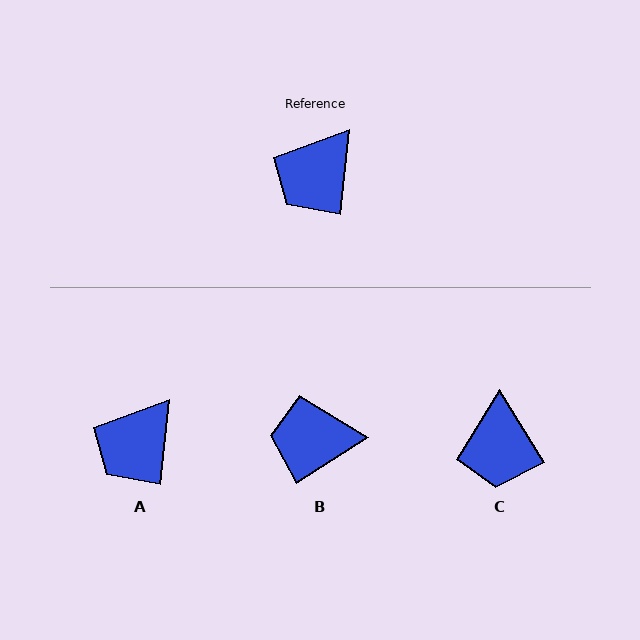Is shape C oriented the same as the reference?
No, it is off by about 38 degrees.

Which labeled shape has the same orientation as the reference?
A.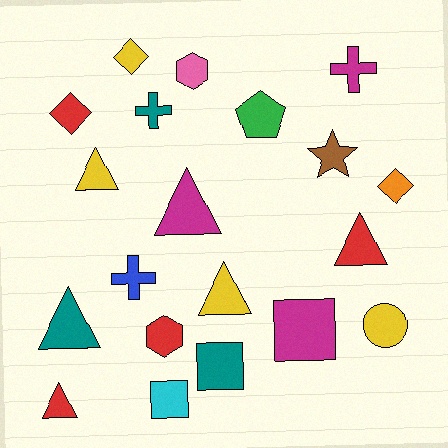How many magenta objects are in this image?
There are 3 magenta objects.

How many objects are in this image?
There are 20 objects.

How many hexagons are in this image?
There are 2 hexagons.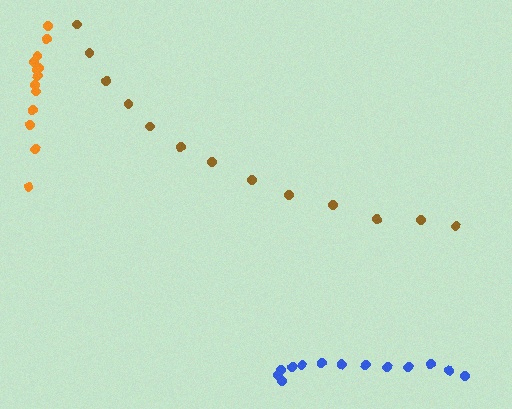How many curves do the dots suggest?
There are 3 distinct paths.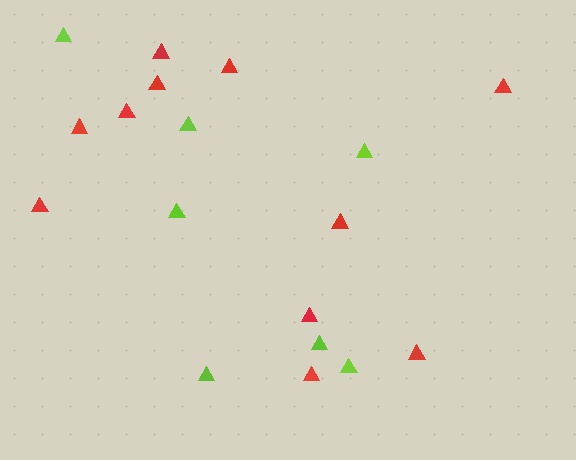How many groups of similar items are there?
There are 2 groups: one group of red triangles (11) and one group of lime triangles (7).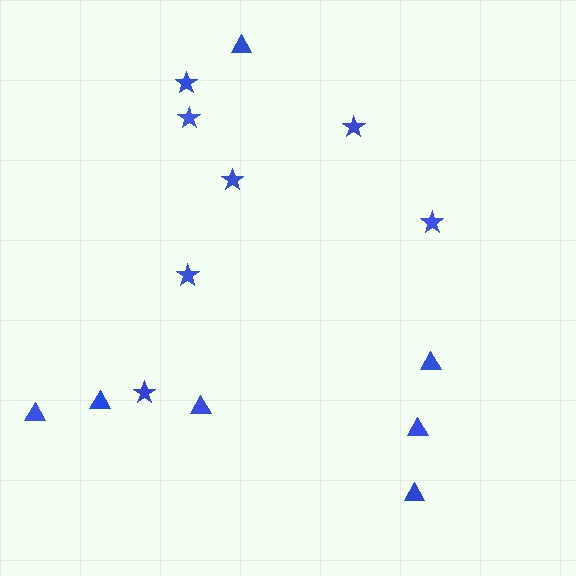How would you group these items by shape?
There are 2 groups: one group of triangles (7) and one group of stars (7).